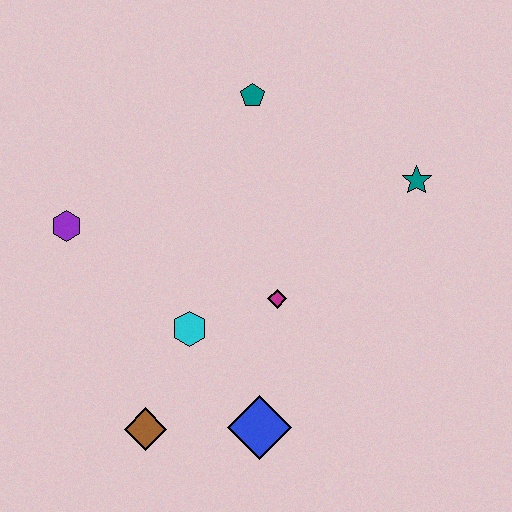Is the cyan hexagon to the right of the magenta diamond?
No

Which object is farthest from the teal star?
The brown diamond is farthest from the teal star.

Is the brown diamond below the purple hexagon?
Yes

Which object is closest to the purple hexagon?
The cyan hexagon is closest to the purple hexagon.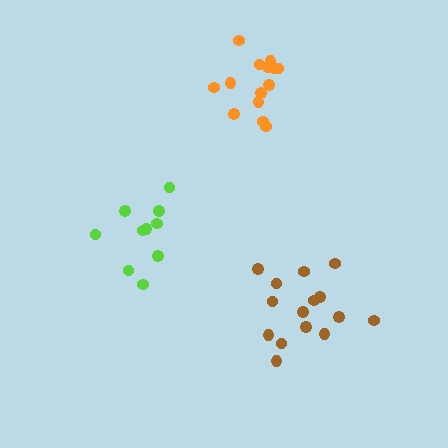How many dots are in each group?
Group 1: 14 dots, Group 2: 15 dots, Group 3: 10 dots (39 total).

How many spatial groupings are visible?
There are 3 spatial groupings.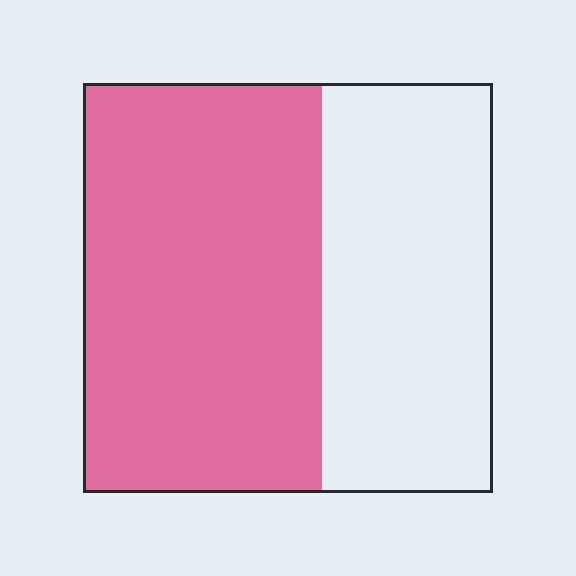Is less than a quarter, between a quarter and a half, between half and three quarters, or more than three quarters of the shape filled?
Between half and three quarters.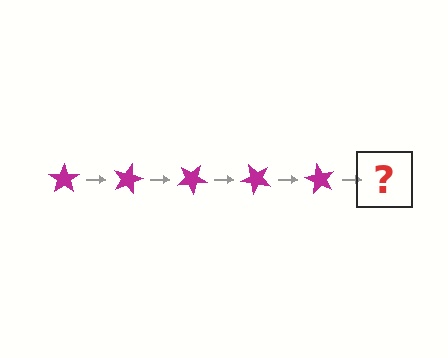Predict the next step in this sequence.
The next step is a magenta star rotated 75 degrees.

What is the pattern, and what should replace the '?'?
The pattern is that the star rotates 15 degrees each step. The '?' should be a magenta star rotated 75 degrees.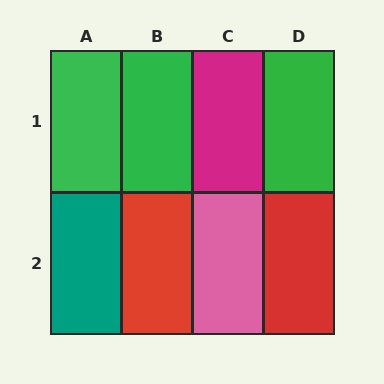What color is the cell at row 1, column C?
Magenta.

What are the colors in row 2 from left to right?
Teal, red, pink, red.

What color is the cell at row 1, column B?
Green.